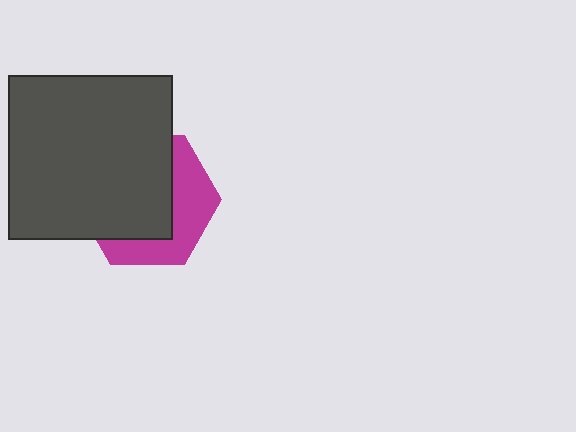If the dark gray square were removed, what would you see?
You would see the complete magenta hexagon.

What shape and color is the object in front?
The object in front is a dark gray square.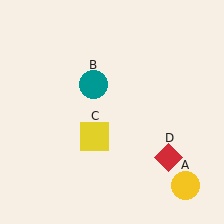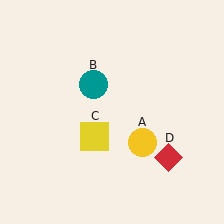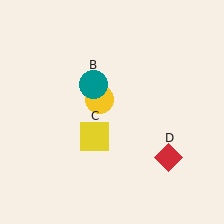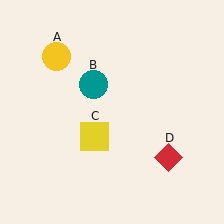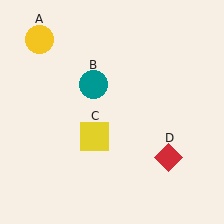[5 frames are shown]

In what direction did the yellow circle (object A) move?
The yellow circle (object A) moved up and to the left.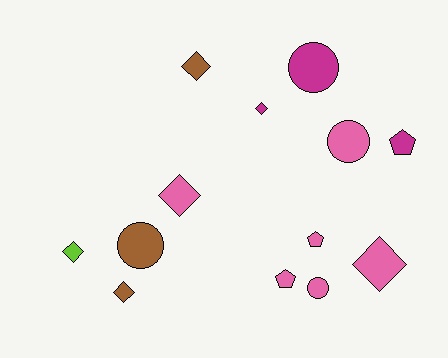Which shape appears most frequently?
Diamond, with 6 objects.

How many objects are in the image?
There are 13 objects.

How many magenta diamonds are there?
There is 1 magenta diamond.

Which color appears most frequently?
Pink, with 6 objects.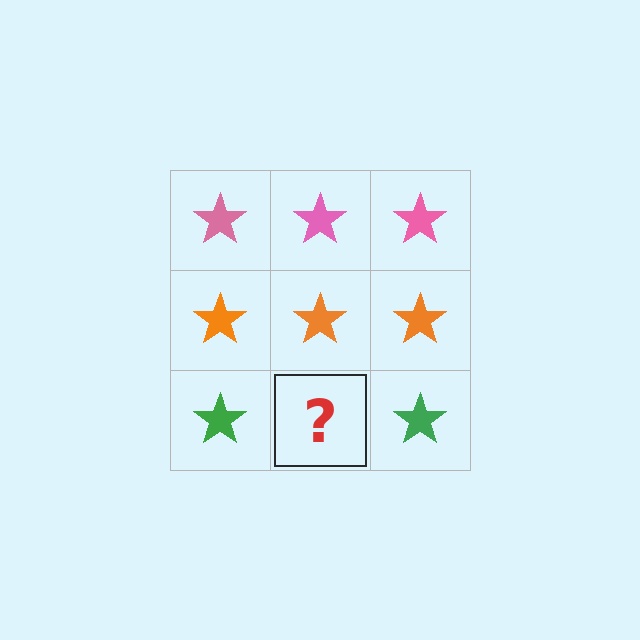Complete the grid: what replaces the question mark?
The question mark should be replaced with a green star.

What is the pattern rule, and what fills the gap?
The rule is that each row has a consistent color. The gap should be filled with a green star.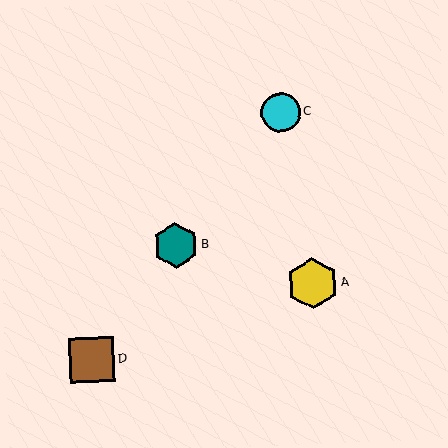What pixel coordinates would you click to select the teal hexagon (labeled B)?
Click at (176, 245) to select the teal hexagon B.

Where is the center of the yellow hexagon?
The center of the yellow hexagon is at (313, 284).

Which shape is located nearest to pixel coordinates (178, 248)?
The teal hexagon (labeled B) at (176, 245) is nearest to that location.